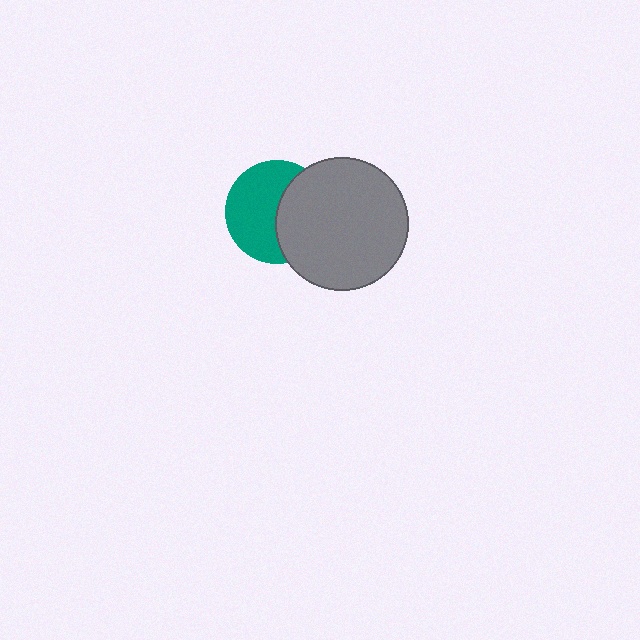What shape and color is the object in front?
The object in front is a gray circle.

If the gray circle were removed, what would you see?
You would see the complete teal circle.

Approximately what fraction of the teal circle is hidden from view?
Roughly 42% of the teal circle is hidden behind the gray circle.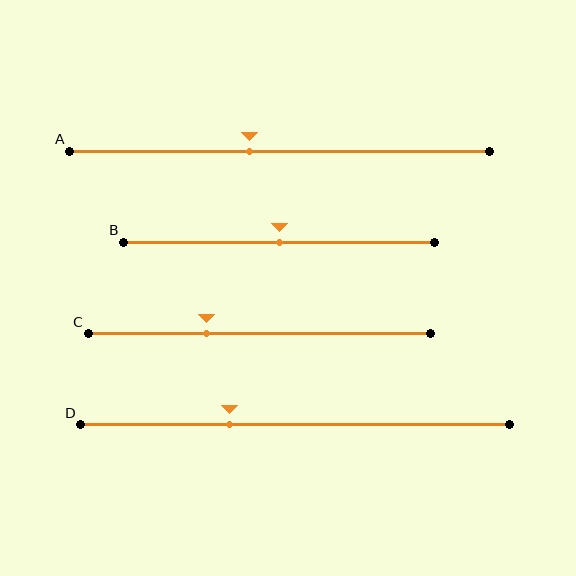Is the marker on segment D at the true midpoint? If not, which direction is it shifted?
No, the marker on segment D is shifted to the left by about 15% of the segment length.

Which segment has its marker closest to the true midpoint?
Segment B has its marker closest to the true midpoint.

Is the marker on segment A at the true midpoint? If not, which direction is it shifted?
No, the marker on segment A is shifted to the left by about 7% of the segment length.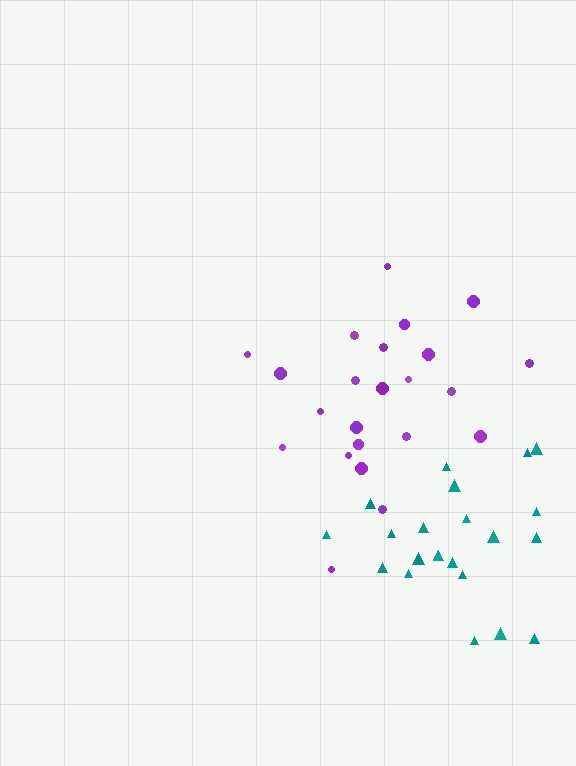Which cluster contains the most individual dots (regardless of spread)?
Purple (23).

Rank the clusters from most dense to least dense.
purple, teal.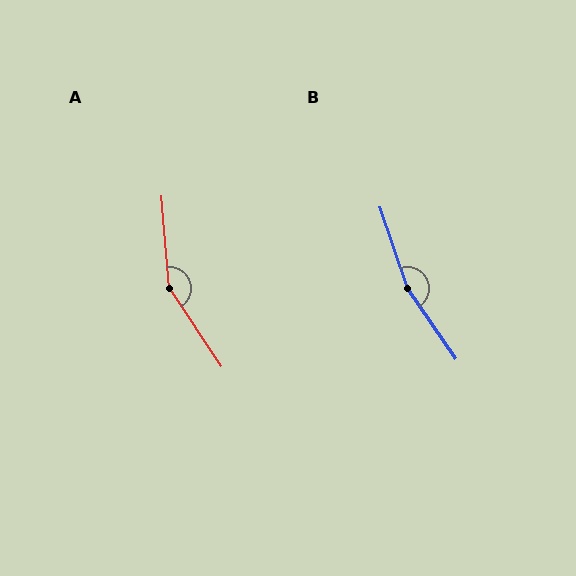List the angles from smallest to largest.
A (151°), B (164°).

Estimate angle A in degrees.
Approximately 151 degrees.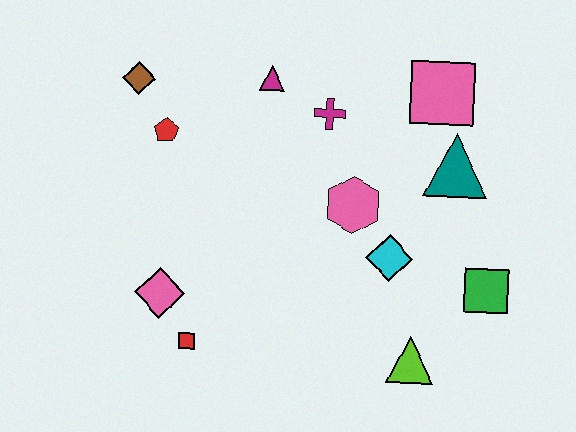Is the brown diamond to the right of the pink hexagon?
No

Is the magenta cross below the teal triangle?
No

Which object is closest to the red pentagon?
The brown diamond is closest to the red pentagon.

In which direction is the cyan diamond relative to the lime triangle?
The cyan diamond is above the lime triangle.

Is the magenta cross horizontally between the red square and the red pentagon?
No